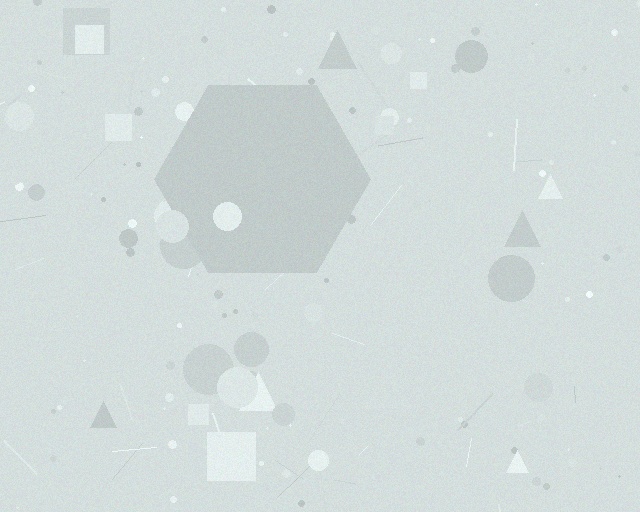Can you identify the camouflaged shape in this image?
The camouflaged shape is a hexagon.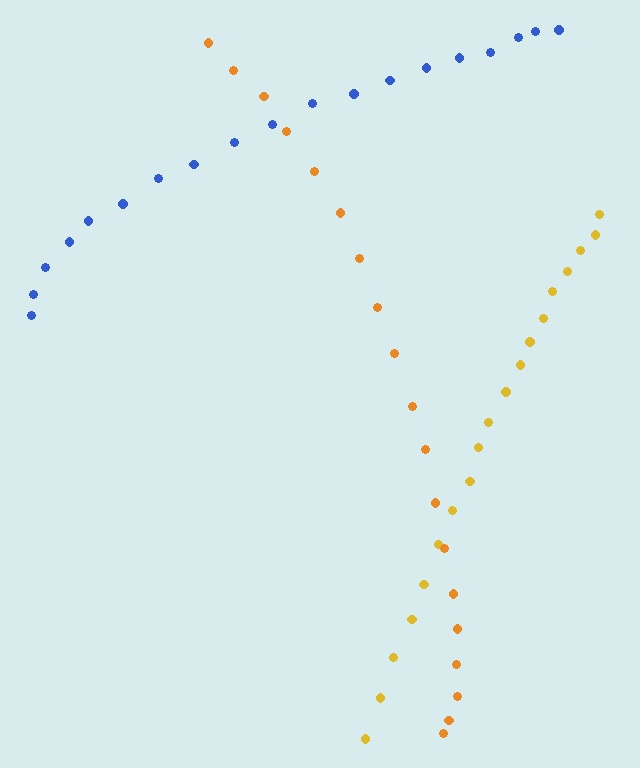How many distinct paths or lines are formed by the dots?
There are 3 distinct paths.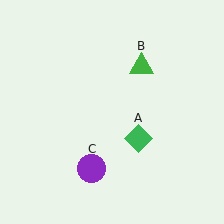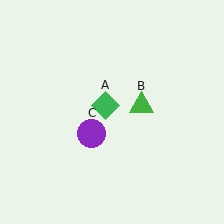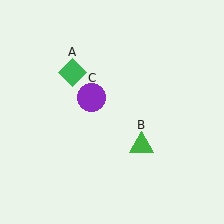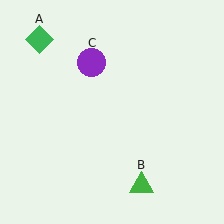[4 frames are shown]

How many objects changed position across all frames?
3 objects changed position: green diamond (object A), green triangle (object B), purple circle (object C).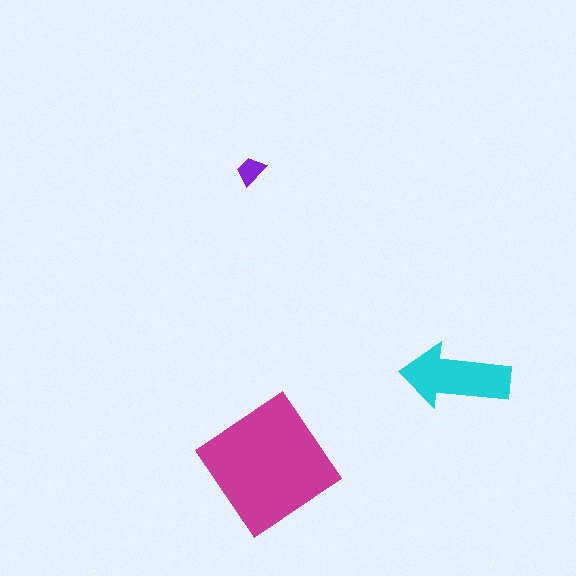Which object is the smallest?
The purple trapezoid.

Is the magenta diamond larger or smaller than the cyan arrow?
Larger.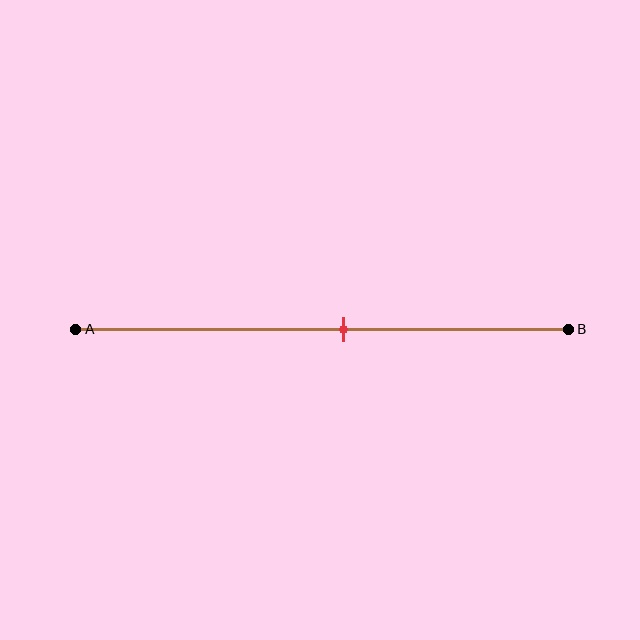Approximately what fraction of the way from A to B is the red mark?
The red mark is approximately 55% of the way from A to B.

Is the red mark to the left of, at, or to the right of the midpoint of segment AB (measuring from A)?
The red mark is to the right of the midpoint of segment AB.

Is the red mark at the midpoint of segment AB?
No, the mark is at about 55% from A, not at the 50% midpoint.